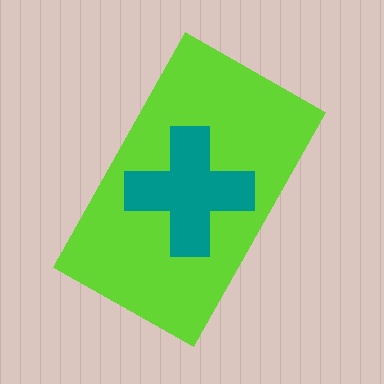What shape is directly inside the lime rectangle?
The teal cross.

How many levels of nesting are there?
2.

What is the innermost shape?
The teal cross.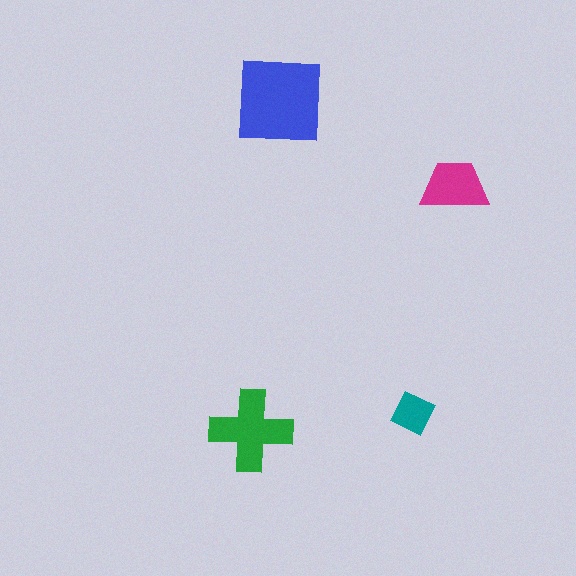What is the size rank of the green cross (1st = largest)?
2nd.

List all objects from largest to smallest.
The blue square, the green cross, the magenta trapezoid, the teal square.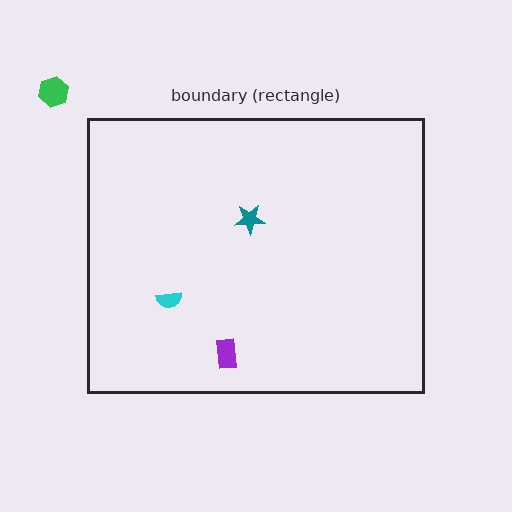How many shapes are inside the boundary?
3 inside, 1 outside.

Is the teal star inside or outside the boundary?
Inside.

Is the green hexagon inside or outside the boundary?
Outside.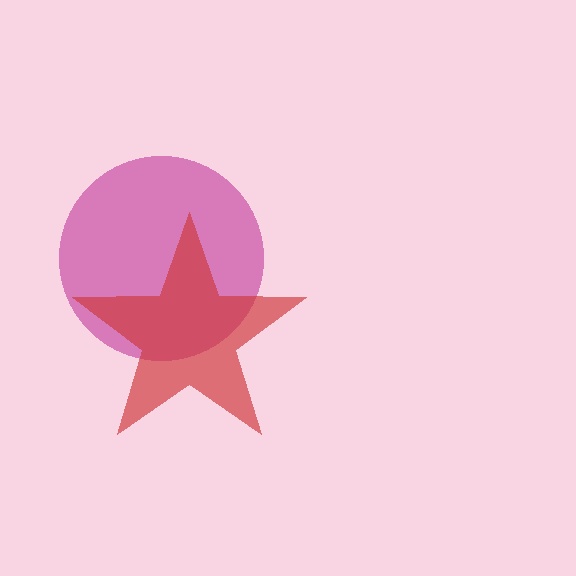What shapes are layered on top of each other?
The layered shapes are: a magenta circle, a red star.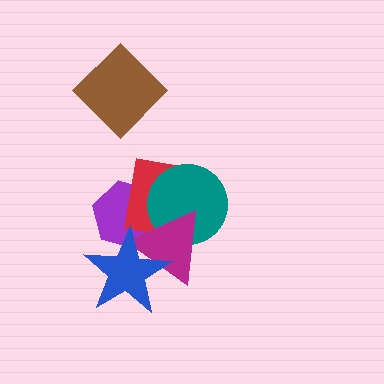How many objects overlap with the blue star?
2 objects overlap with the blue star.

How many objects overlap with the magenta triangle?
4 objects overlap with the magenta triangle.